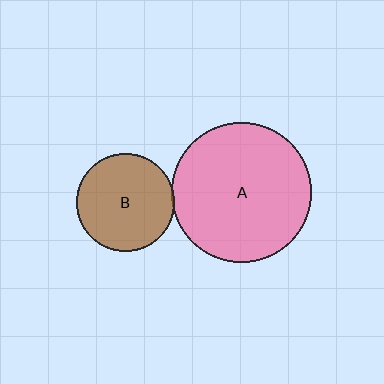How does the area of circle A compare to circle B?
Approximately 2.0 times.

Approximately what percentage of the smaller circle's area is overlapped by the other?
Approximately 5%.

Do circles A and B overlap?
Yes.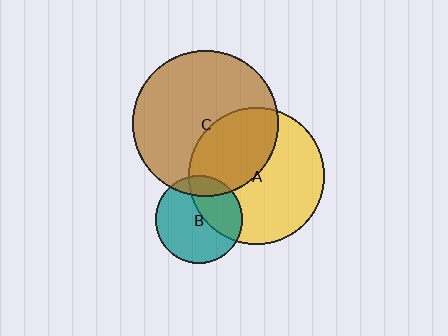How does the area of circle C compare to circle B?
Approximately 2.8 times.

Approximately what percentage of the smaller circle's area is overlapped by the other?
Approximately 40%.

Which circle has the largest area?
Circle C (brown).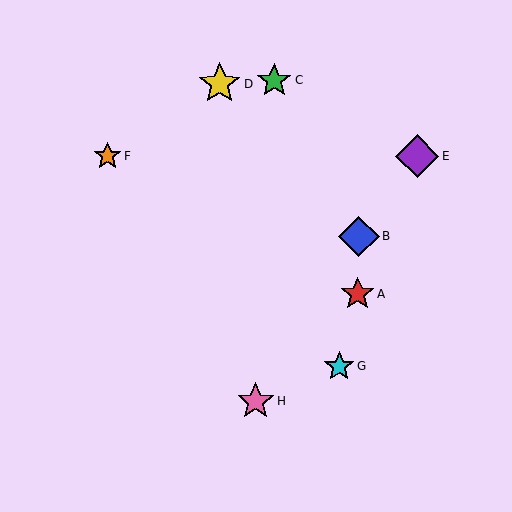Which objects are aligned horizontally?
Objects E, F are aligned horizontally.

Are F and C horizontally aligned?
No, F is at y≈156 and C is at y≈80.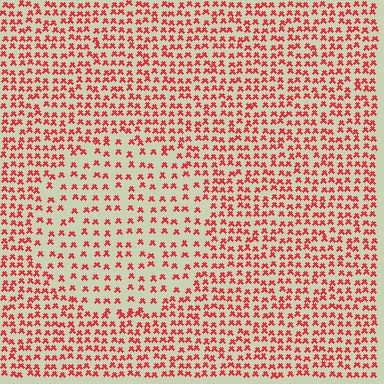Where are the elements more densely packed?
The elements are more densely packed outside the circle boundary.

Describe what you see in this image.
The image contains small red elements arranged at two different densities. A circle-shaped region is visible where the elements are less densely packed than the surrounding area.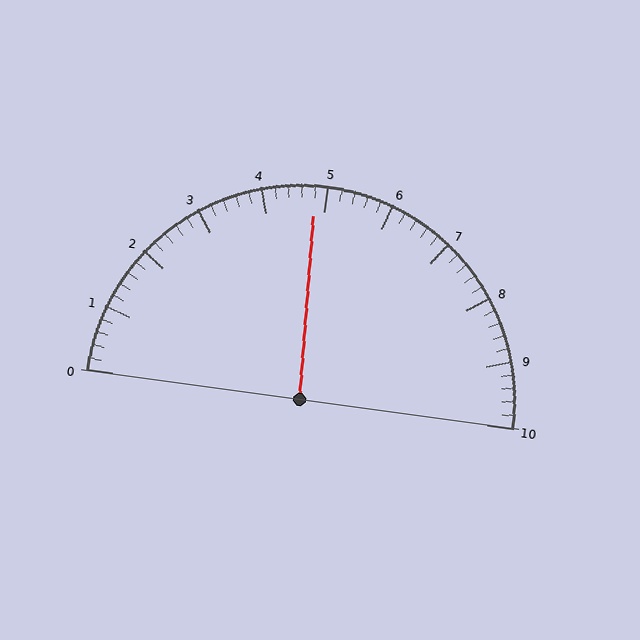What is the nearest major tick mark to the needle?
The nearest major tick mark is 5.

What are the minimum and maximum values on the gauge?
The gauge ranges from 0 to 10.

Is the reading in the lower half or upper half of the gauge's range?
The reading is in the lower half of the range (0 to 10).